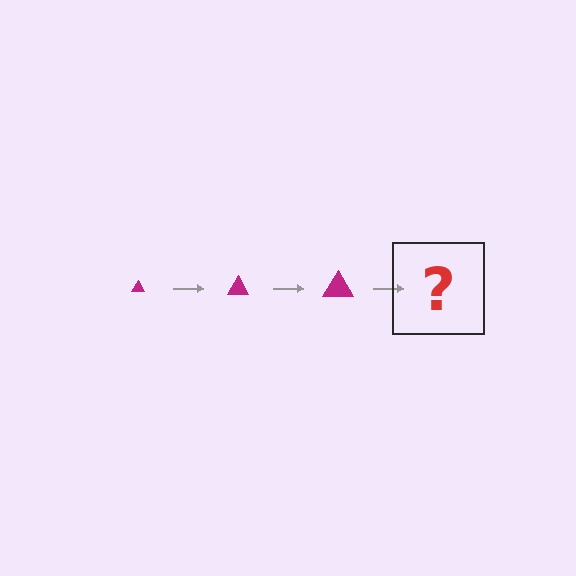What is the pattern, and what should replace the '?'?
The pattern is that the triangle gets progressively larger each step. The '?' should be a magenta triangle, larger than the previous one.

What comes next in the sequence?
The next element should be a magenta triangle, larger than the previous one.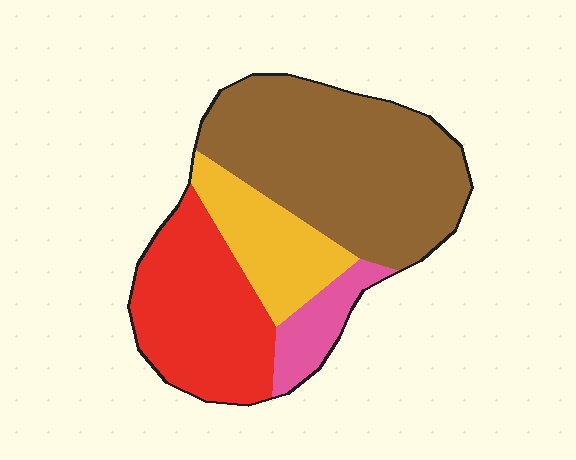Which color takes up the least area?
Pink, at roughly 10%.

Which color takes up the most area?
Brown, at roughly 45%.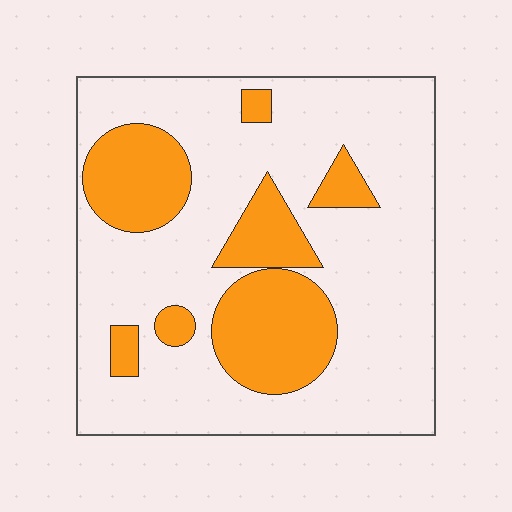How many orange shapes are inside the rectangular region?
7.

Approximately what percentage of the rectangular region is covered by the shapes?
Approximately 25%.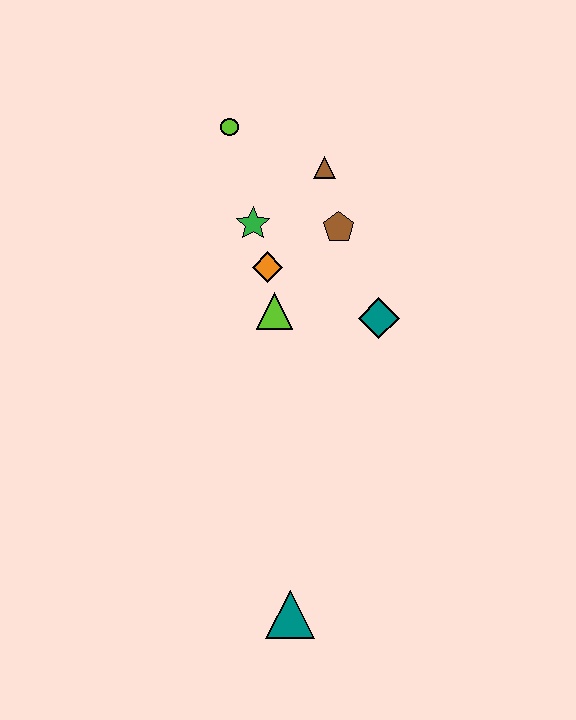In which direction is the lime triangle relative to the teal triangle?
The lime triangle is above the teal triangle.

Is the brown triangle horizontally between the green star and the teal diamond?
Yes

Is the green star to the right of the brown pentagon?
No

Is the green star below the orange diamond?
No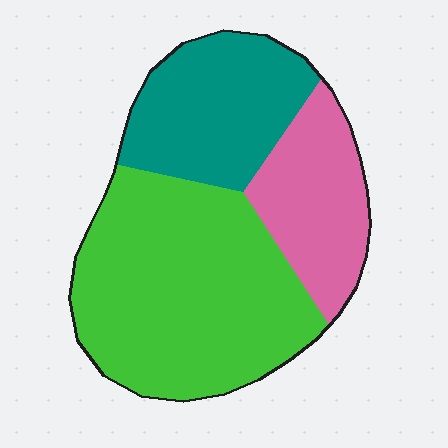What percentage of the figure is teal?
Teal takes up about one quarter (1/4) of the figure.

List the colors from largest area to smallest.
From largest to smallest: green, teal, pink.